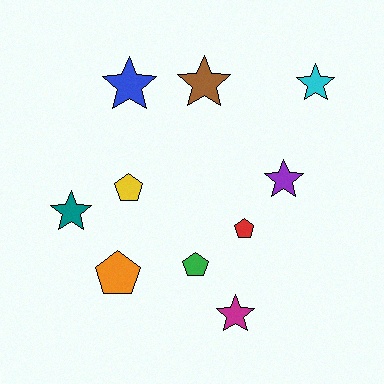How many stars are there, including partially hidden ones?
There are 6 stars.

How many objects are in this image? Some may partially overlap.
There are 10 objects.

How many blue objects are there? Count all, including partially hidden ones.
There is 1 blue object.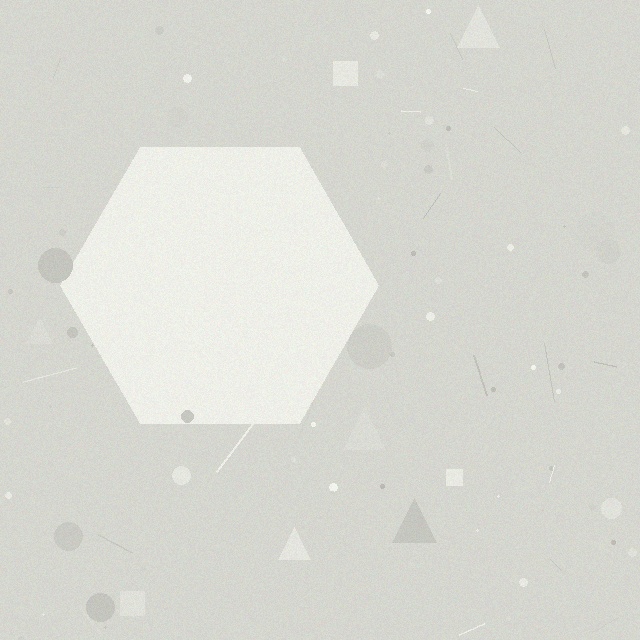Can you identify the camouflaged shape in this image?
The camouflaged shape is a hexagon.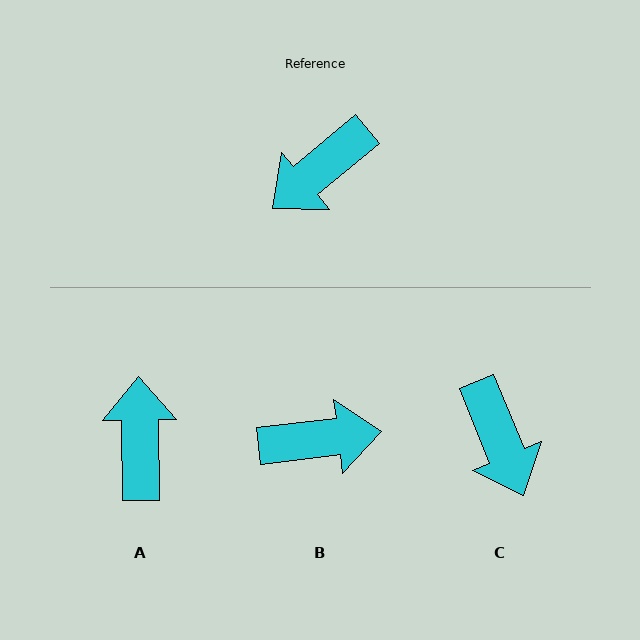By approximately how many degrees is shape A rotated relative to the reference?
Approximately 129 degrees clockwise.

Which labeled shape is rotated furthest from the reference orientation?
B, about 147 degrees away.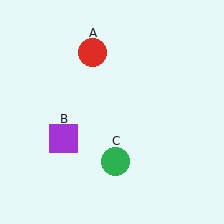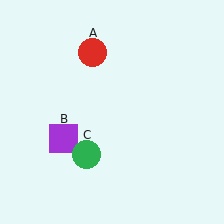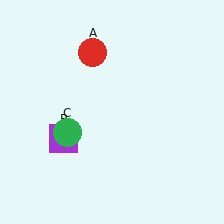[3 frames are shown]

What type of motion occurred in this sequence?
The green circle (object C) rotated clockwise around the center of the scene.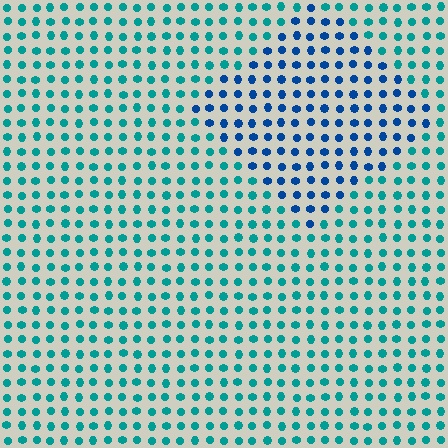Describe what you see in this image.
The image is filled with small teal elements in a uniform arrangement. A diamond-shaped region is visible where the elements are tinted to a slightly different hue, forming a subtle color boundary.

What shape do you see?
I see a diamond.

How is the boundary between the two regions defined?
The boundary is defined purely by a slight shift in hue (about 37 degrees). Spacing, size, and orientation are identical on both sides.